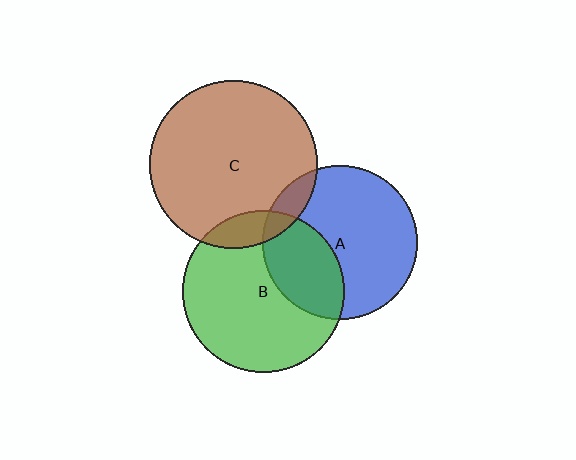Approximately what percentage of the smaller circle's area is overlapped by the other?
Approximately 10%.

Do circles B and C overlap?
Yes.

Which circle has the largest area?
Circle C (brown).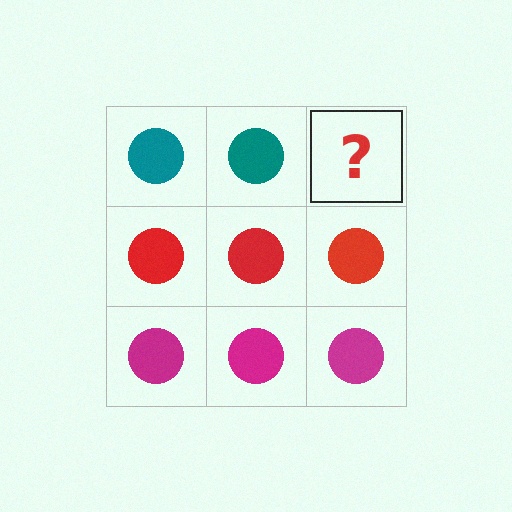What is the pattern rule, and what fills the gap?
The rule is that each row has a consistent color. The gap should be filled with a teal circle.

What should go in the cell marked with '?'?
The missing cell should contain a teal circle.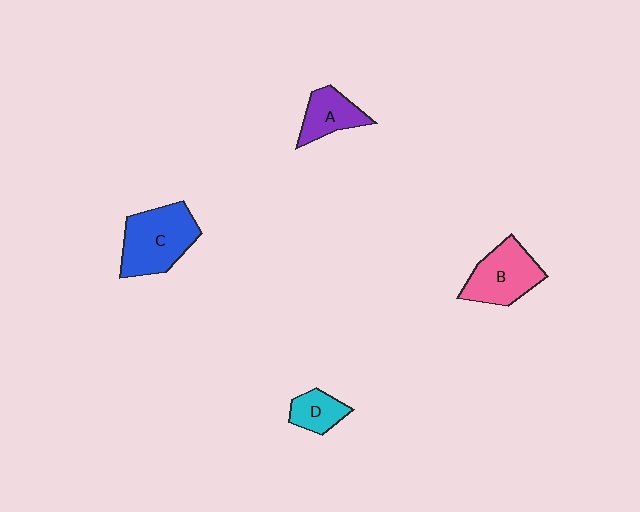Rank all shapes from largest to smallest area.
From largest to smallest: C (blue), B (pink), A (purple), D (cyan).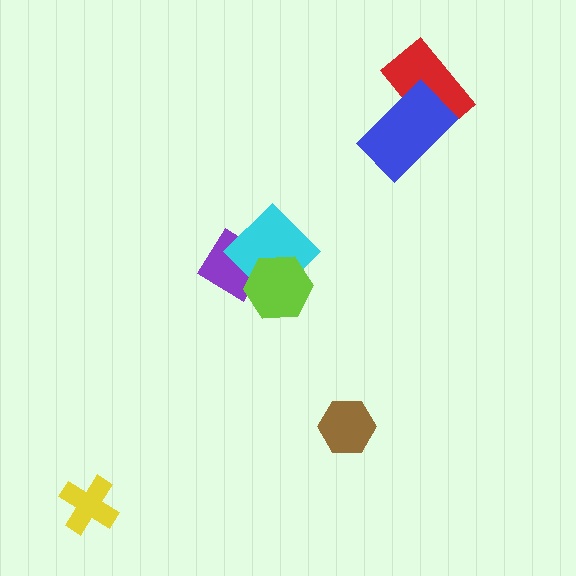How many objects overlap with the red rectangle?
1 object overlaps with the red rectangle.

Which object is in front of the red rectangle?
The blue rectangle is in front of the red rectangle.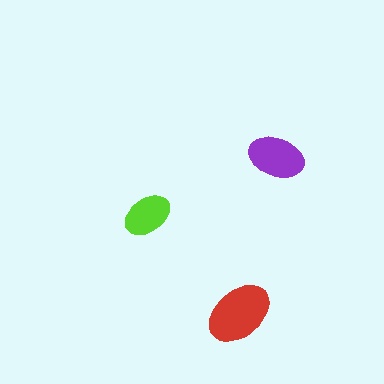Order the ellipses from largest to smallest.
the red one, the purple one, the lime one.